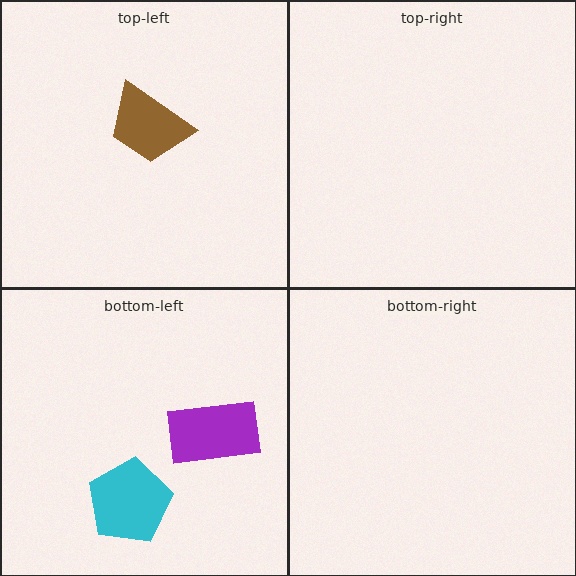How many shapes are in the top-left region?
1.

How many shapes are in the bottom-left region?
2.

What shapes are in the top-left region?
The brown trapezoid.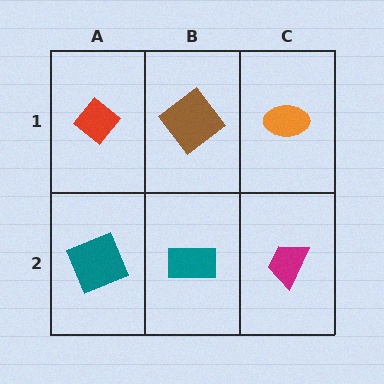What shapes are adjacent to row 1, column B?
A teal rectangle (row 2, column B), a red diamond (row 1, column A), an orange ellipse (row 1, column C).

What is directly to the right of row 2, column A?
A teal rectangle.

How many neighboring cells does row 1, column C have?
2.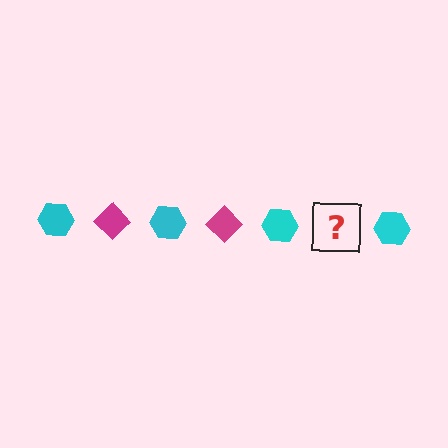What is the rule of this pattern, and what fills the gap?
The rule is that the pattern alternates between cyan hexagon and magenta diamond. The gap should be filled with a magenta diamond.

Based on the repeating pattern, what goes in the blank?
The blank should be a magenta diamond.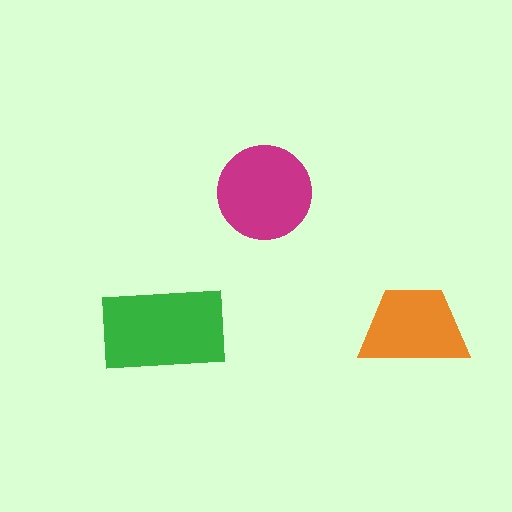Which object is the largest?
The green rectangle.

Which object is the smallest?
The orange trapezoid.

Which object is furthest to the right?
The orange trapezoid is rightmost.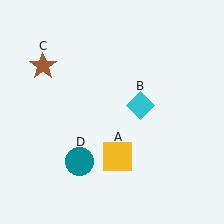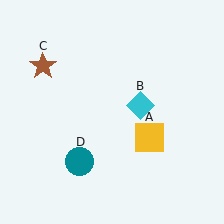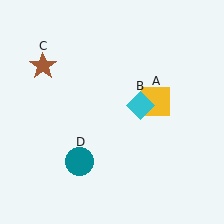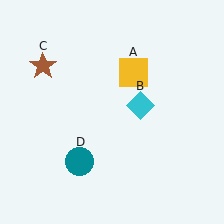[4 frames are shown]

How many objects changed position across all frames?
1 object changed position: yellow square (object A).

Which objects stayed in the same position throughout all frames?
Cyan diamond (object B) and brown star (object C) and teal circle (object D) remained stationary.